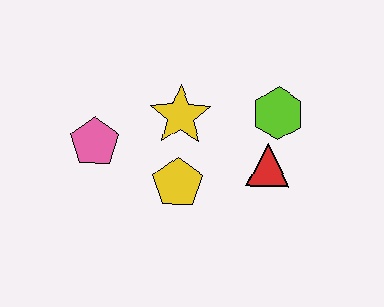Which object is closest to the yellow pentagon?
The yellow star is closest to the yellow pentagon.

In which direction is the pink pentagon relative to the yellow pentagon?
The pink pentagon is to the left of the yellow pentagon.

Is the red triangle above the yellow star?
No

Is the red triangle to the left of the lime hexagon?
Yes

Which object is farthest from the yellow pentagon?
The lime hexagon is farthest from the yellow pentagon.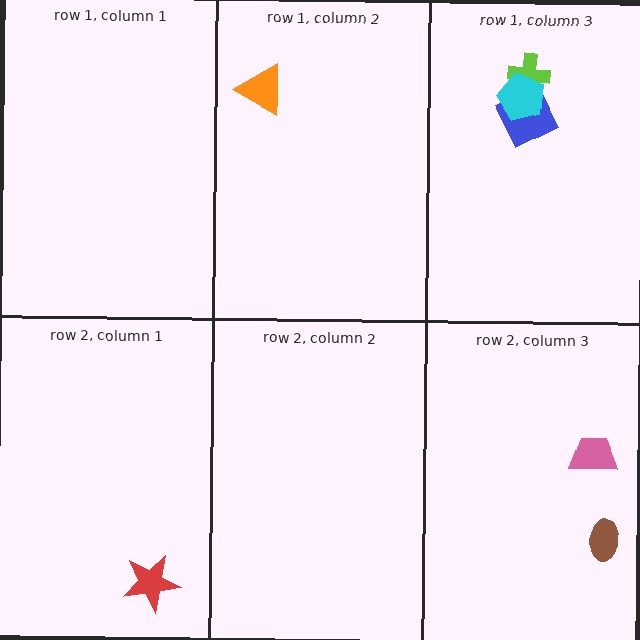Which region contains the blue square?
The row 1, column 3 region.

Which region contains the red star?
The row 2, column 1 region.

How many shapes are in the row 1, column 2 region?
1.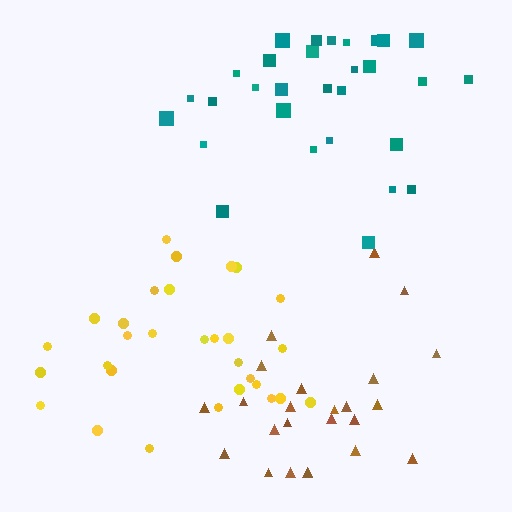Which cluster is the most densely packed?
Brown.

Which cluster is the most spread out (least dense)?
Teal.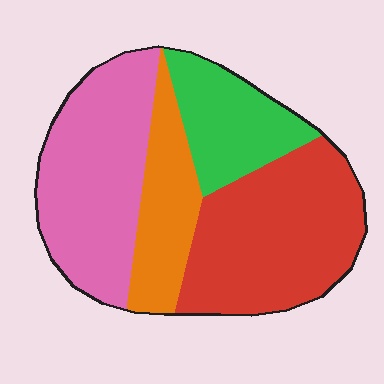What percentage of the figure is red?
Red takes up about one third (1/3) of the figure.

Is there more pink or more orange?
Pink.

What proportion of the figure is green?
Green takes up about one sixth (1/6) of the figure.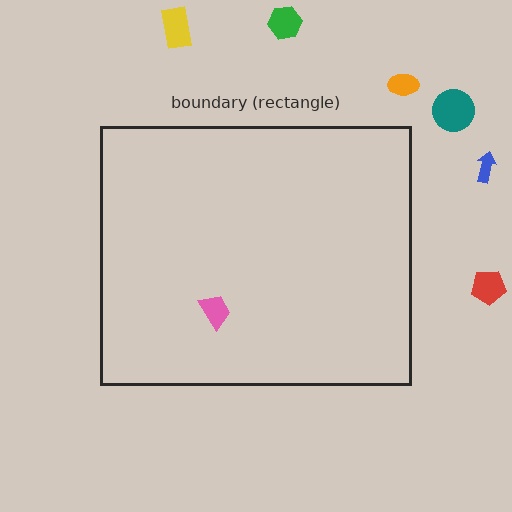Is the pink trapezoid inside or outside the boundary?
Inside.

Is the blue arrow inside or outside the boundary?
Outside.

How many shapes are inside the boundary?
1 inside, 6 outside.